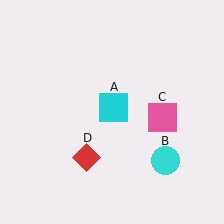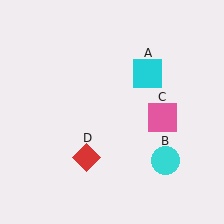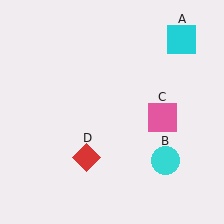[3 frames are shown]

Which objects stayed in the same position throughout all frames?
Cyan circle (object B) and pink square (object C) and red diamond (object D) remained stationary.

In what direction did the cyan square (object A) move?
The cyan square (object A) moved up and to the right.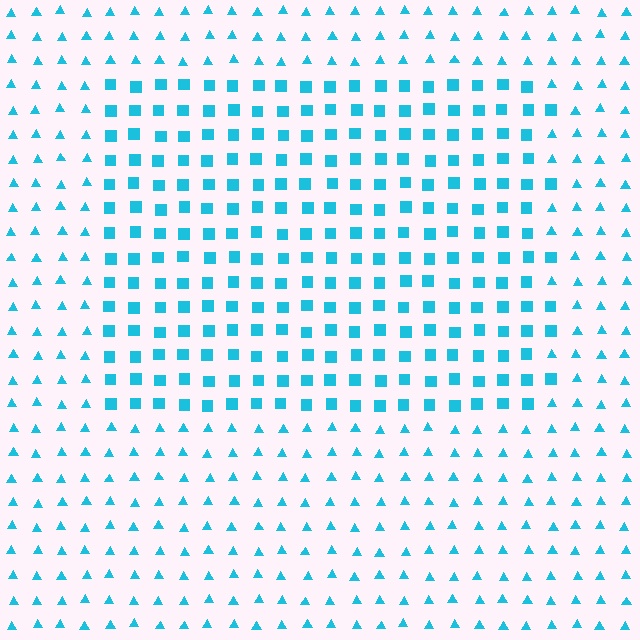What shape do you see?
I see a rectangle.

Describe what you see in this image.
The image is filled with small cyan elements arranged in a uniform grid. A rectangle-shaped region contains squares, while the surrounding area contains triangles. The boundary is defined purely by the change in element shape.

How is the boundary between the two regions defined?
The boundary is defined by a change in element shape: squares inside vs. triangles outside. All elements share the same color and spacing.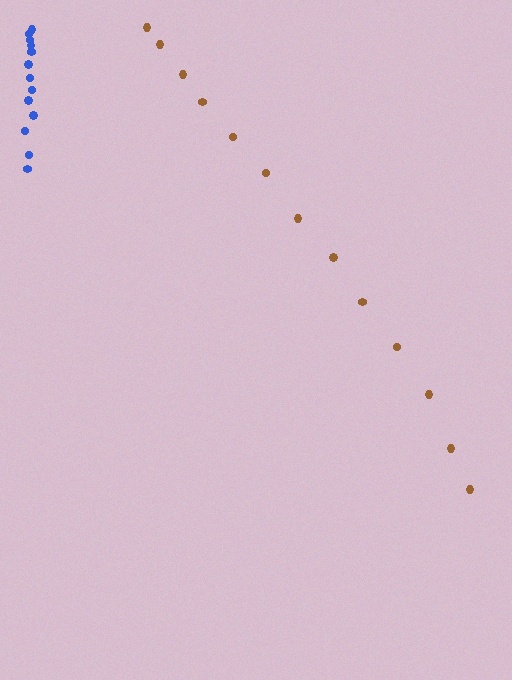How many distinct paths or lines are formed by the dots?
There are 2 distinct paths.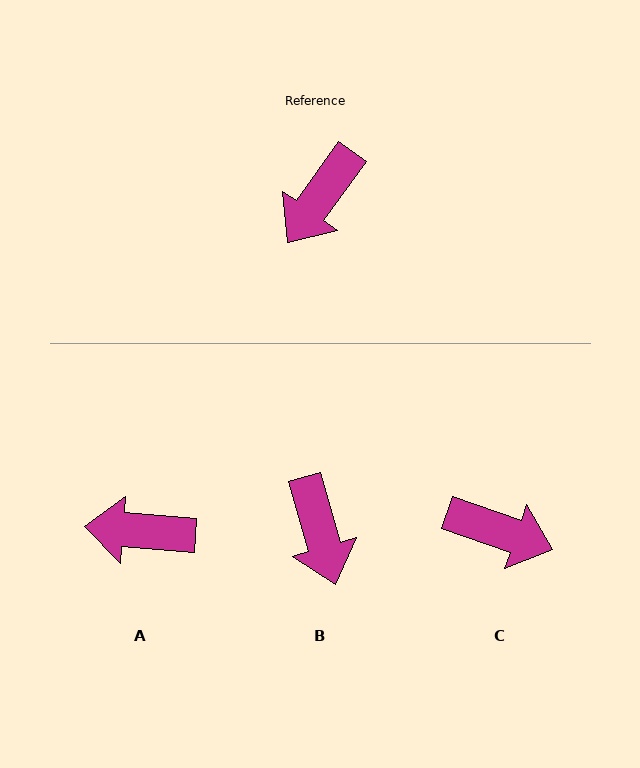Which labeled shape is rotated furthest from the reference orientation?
C, about 106 degrees away.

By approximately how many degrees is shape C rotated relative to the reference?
Approximately 106 degrees counter-clockwise.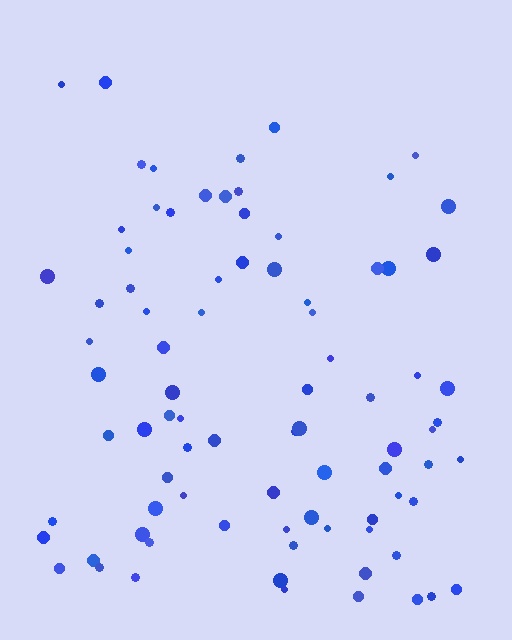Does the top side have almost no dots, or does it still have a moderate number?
Still a moderate number, just noticeably fewer than the bottom.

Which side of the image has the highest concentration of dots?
The bottom.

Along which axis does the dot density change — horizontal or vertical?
Vertical.